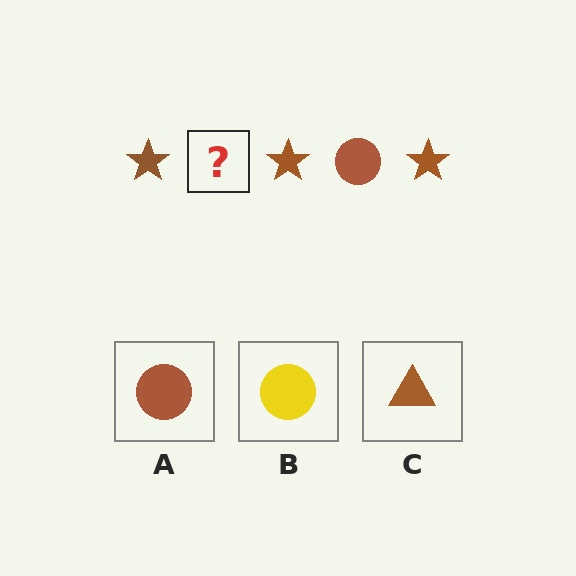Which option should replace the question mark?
Option A.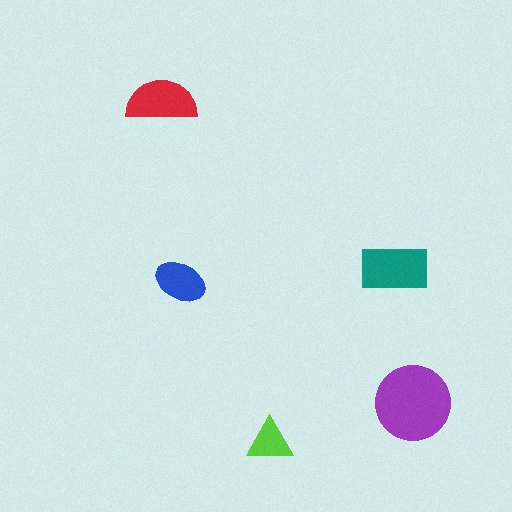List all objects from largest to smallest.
The purple circle, the teal rectangle, the red semicircle, the blue ellipse, the lime triangle.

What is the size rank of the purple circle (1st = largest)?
1st.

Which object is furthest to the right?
The purple circle is rightmost.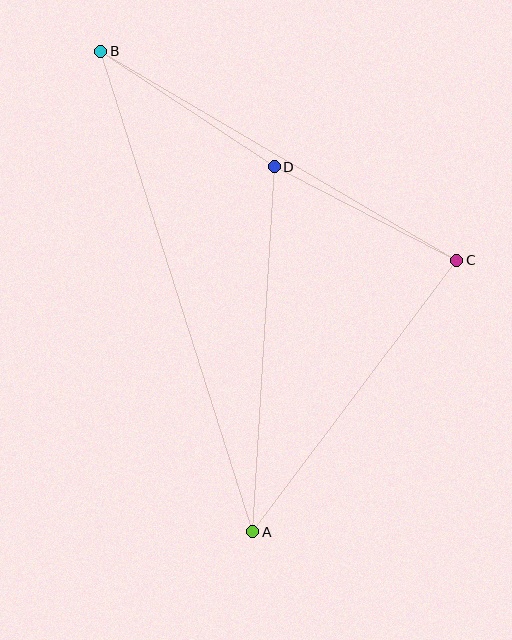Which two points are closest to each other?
Points C and D are closest to each other.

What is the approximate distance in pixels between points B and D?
The distance between B and D is approximately 209 pixels.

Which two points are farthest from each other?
Points A and B are farthest from each other.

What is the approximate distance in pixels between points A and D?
The distance between A and D is approximately 366 pixels.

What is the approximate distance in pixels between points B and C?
The distance between B and C is approximately 413 pixels.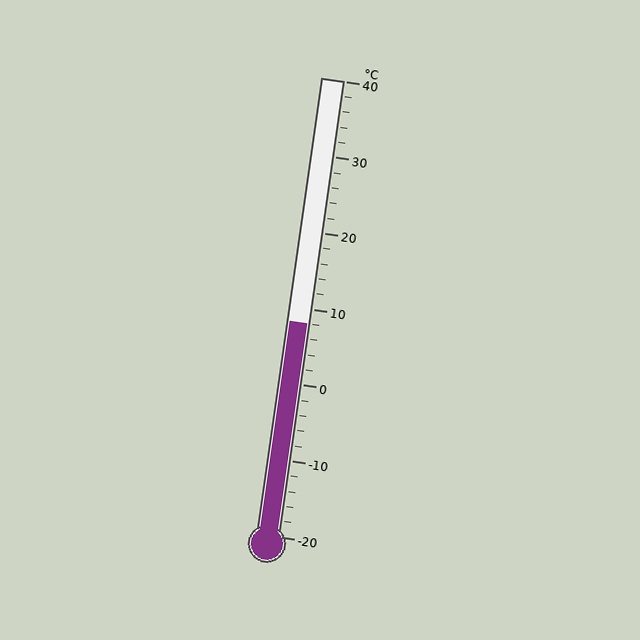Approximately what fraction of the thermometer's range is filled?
The thermometer is filled to approximately 45% of its range.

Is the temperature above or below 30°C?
The temperature is below 30°C.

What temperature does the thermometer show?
The thermometer shows approximately 8°C.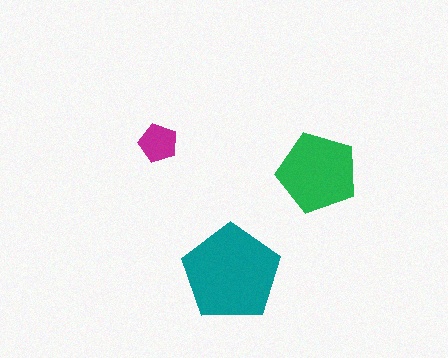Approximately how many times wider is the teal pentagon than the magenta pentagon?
About 2.5 times wider.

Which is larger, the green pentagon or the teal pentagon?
The teal one.